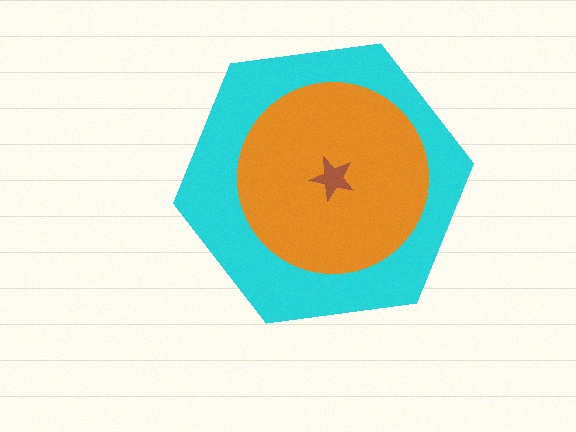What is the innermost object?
The brown star.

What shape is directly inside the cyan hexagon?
The orange circle.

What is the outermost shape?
The cyan hexagon.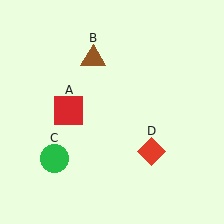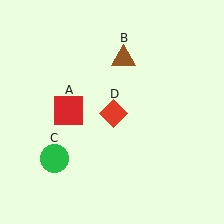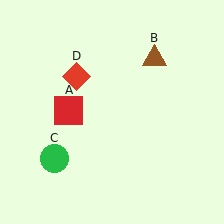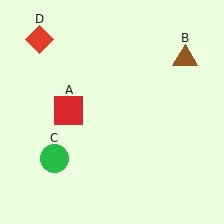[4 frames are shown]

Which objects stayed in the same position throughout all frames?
Red square (object A) and green circle (object C) remained stationary.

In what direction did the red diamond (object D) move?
The red diamond (object D) moved up and to the left.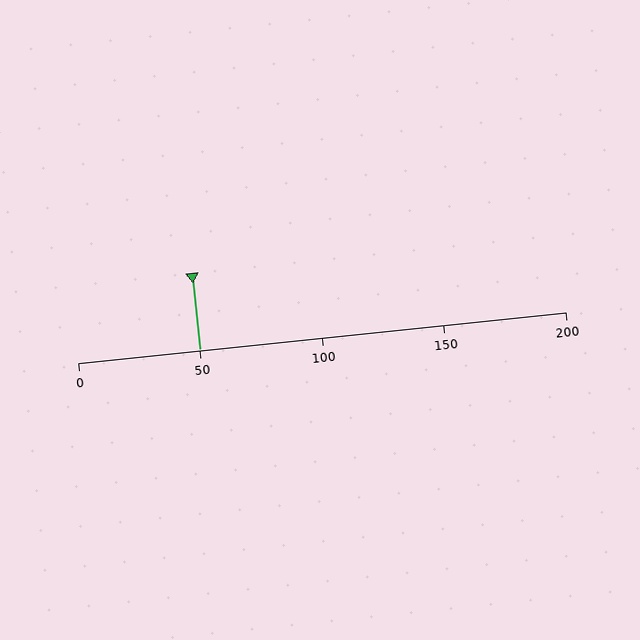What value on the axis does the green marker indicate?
The marker indicates approximately 50.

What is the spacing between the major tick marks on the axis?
The major ticks are spaced 50 apart.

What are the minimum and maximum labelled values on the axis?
The axis runs from 0 to 200.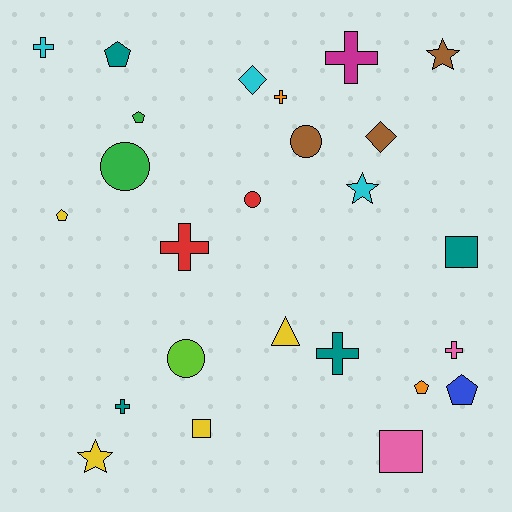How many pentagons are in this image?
There are 5 pentagons.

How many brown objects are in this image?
There are 3 brown objects.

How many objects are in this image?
There are 25 objects.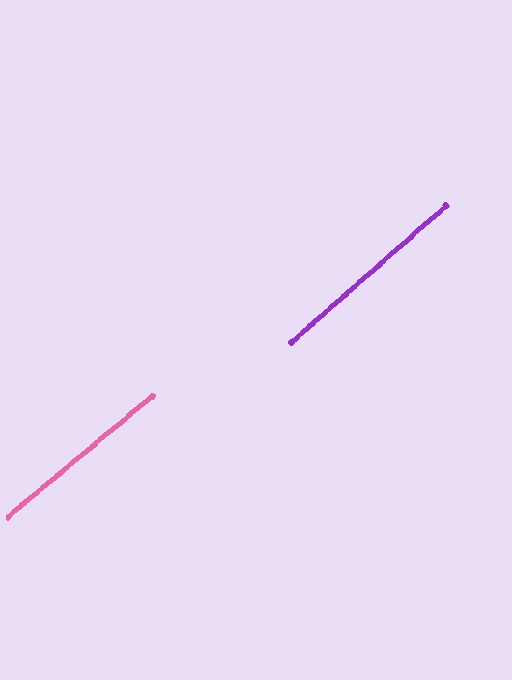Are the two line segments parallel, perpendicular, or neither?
Parallel — their directions differ by only 1.2°.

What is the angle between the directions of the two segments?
Approximately 1 degree.